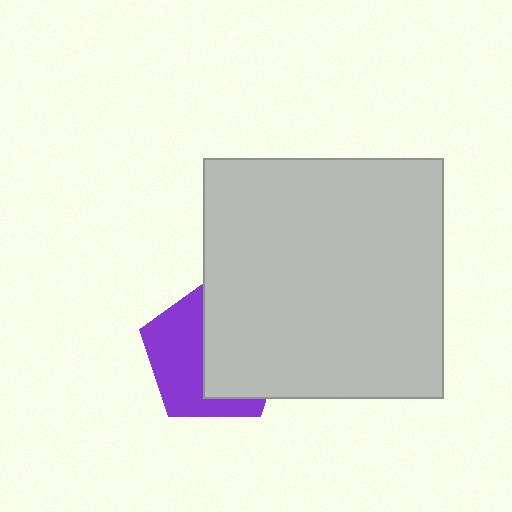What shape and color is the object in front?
The object in front is a light gray square.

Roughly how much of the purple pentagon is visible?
About half of it is visible (roughly 47%).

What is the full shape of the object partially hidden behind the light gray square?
The partially hidden object is a purple pentagon.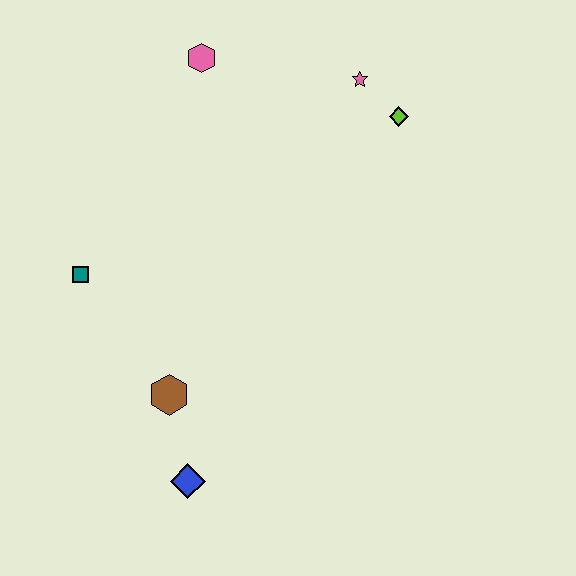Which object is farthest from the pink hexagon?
The blue diamond is farthest from the pink hexagon.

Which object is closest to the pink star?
The lime diamond is closest to the pink star.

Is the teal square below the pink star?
Yes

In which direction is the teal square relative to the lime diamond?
The teal square is to the left of the lime diamond.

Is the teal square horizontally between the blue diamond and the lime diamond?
No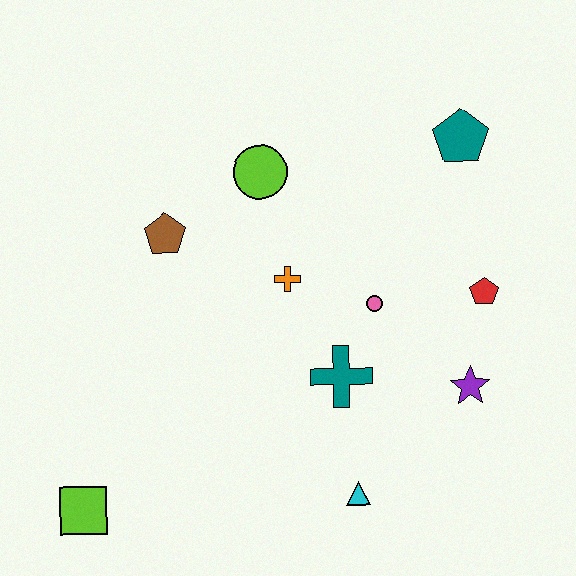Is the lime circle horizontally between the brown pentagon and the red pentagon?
Yes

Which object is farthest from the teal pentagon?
The lime square is farthest from the teal pentagon.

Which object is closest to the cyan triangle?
The teal cross is closest to the cyan triangle.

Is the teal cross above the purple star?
Yes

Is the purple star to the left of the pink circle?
No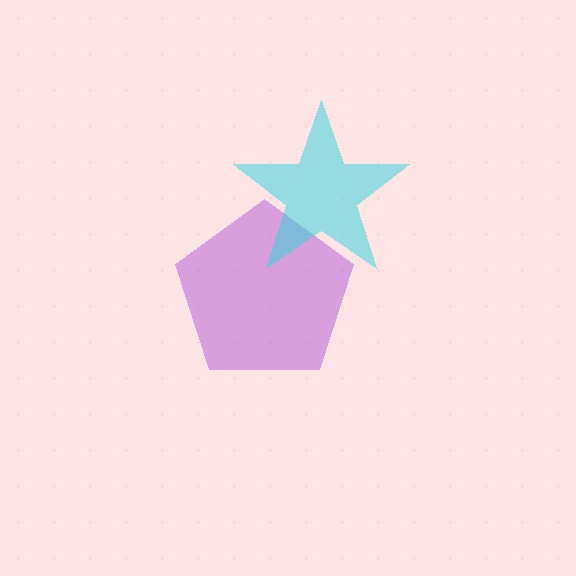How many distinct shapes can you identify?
There are 2 distinct shapes: a purple pentagon, a cyan star.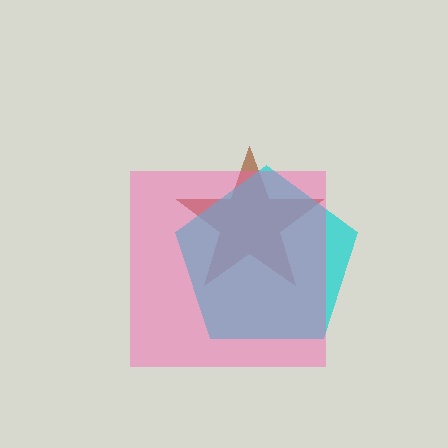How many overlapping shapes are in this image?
There are 3 overlapping shapes in the image.